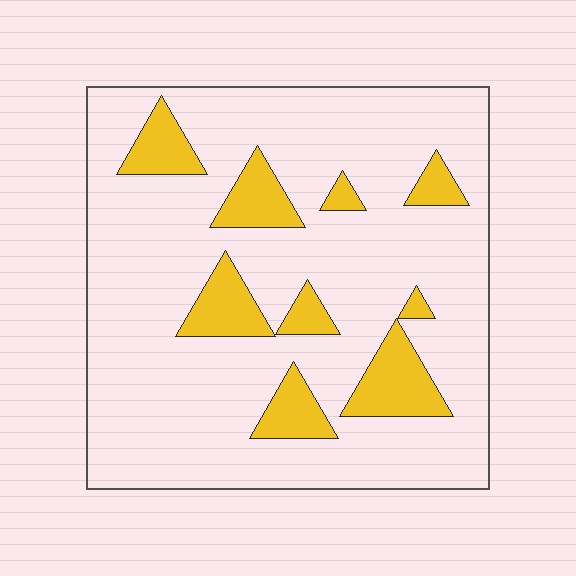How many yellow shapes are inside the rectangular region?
9.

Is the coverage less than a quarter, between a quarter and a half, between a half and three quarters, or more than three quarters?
Less than a quarter.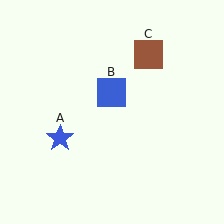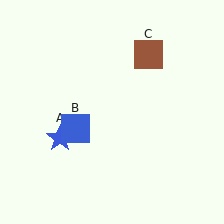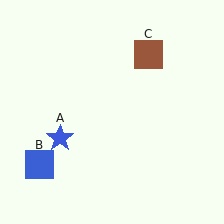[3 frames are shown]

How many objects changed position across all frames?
1 object changed position: blue square (object B).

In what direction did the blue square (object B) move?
The blue square (object B) moved down and to the left.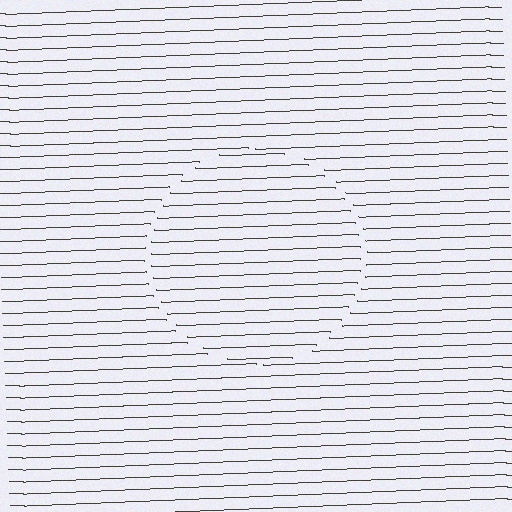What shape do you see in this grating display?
An illusory circle. The interior of the shape contains the same grating, shifted by half a period — the contour is defined by the phase discontinuity where line-ends from the inner and outer gratings abut.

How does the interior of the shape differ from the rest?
The interior of the shape contains the same grating, shifted by half a period — the contour is defined by the phase discontinuity where line-ends from the inner and outer gratings abut.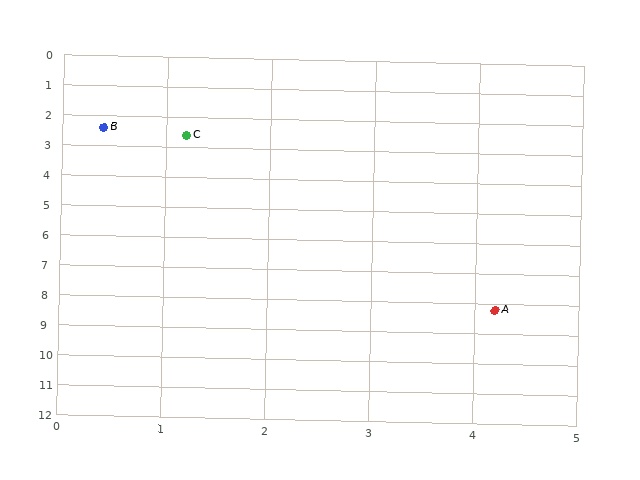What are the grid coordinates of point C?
Point C is at approximately (1.2, 2.6).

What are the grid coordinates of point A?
Point A is at approximately (4.2, 8.2).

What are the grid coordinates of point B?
Point B is at approximately (0.4, 2.4).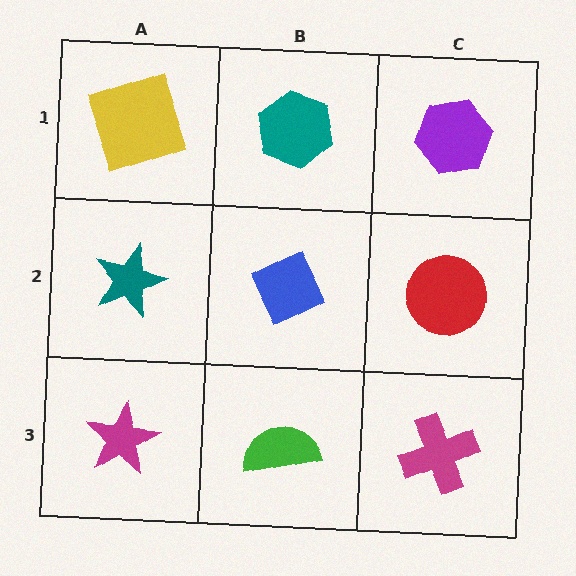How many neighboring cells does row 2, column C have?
3.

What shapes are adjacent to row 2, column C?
A purple hexagon (row 1, column C), a magenta cross (row 3, column C), a blue diamond (row 2, column B).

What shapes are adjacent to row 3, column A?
A teal star (row 2, column A), a green semicircle (row 3, column B).